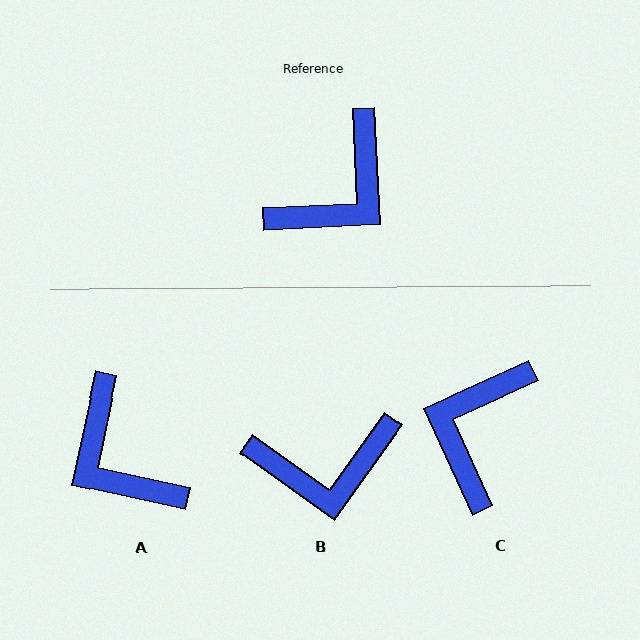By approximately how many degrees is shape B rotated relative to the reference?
Approximately 38 degrees clockwise.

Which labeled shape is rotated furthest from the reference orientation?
C, about 158 degrees away.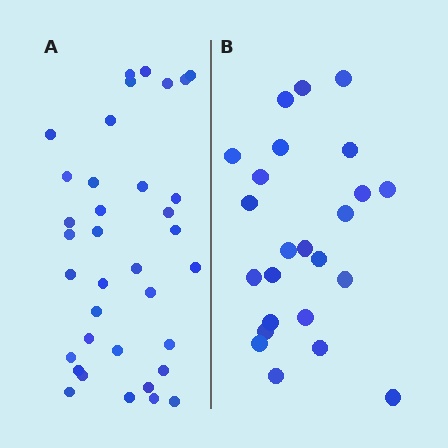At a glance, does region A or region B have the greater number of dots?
Region A (the left region) has more dots.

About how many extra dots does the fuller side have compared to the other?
Region A has roughly 12 or so more dots than region B.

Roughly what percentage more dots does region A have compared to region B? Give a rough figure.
About 50% more.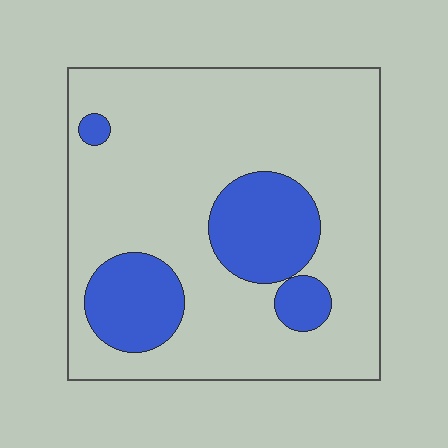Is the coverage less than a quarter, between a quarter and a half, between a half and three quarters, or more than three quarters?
Less than a quarter.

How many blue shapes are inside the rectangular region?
4.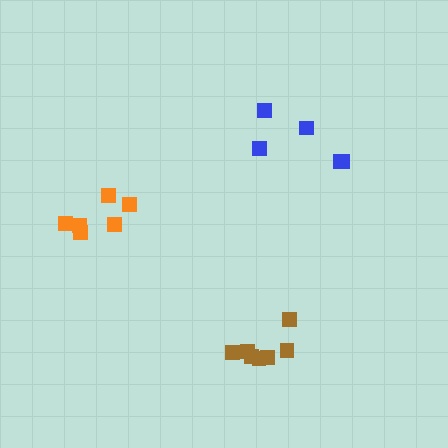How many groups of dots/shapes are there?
There are 3 groups.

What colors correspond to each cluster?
The clusters are colored: blue, orange, brown.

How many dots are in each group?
Group 1: 5 dots, Group 2: 6 dots, Group 3: 7 dots (18 total).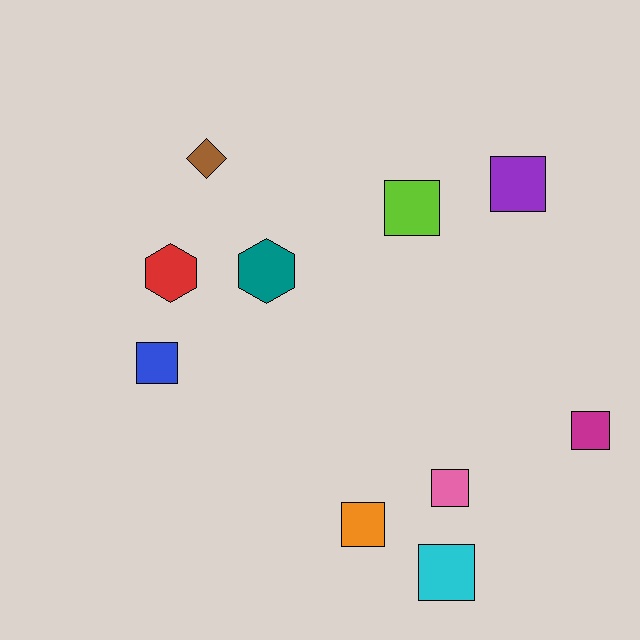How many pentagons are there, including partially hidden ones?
There are no pentagons.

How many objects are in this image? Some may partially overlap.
There are 10 objects.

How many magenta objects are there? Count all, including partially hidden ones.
There is 1 magenta object.